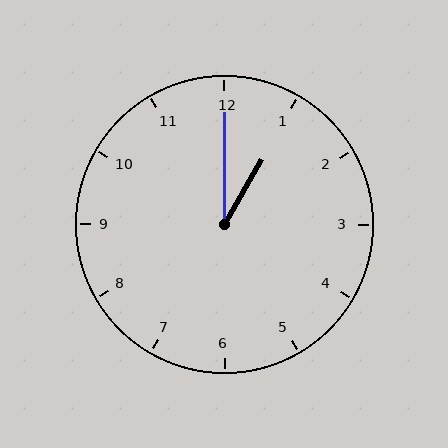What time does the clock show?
1:00.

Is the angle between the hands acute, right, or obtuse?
It is acute.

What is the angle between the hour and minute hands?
Approximately 30 degrees.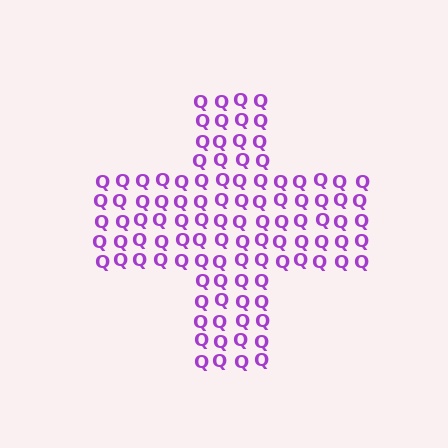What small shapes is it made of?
It is made of small letter Q's.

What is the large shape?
The large shape is a cross.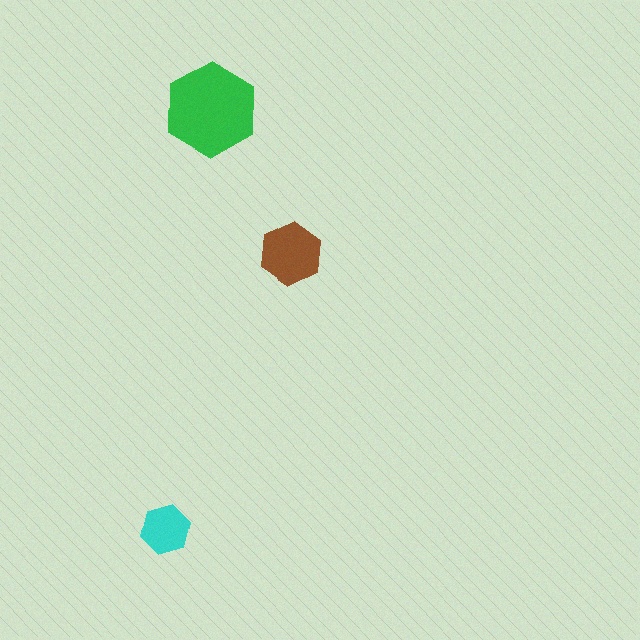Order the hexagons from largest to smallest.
the green one, the brown one, the cyan one.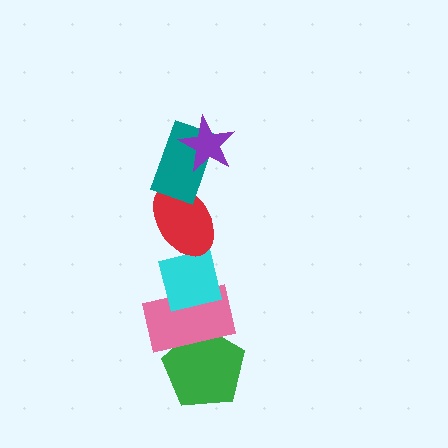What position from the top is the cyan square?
The cyan square is 4th from the top.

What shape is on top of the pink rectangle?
The cyan square is on top of the pink rectangle.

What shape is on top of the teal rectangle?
The purple star is on top of the teal rectangle.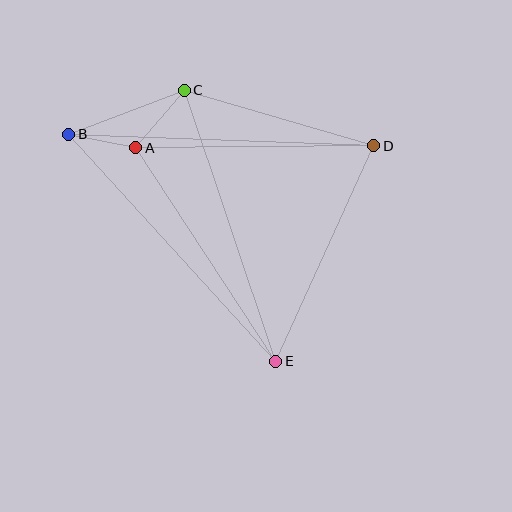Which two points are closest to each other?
Points A and B are closest to each other.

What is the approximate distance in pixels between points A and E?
The distance between A and E is approximately 255 pixels.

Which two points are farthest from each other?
Points B and E are farthest from each other.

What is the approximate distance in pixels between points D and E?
The distance between D and E is approximately 237 pixels.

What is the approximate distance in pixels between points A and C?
The distance between A and C is approximately 75 pixels.